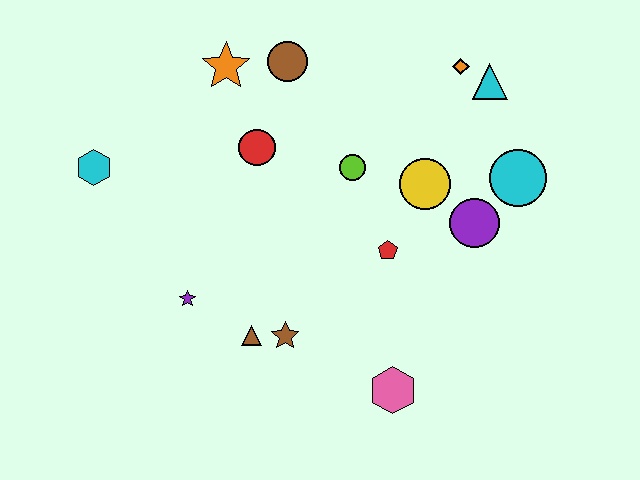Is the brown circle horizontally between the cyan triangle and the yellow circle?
No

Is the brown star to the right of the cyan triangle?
No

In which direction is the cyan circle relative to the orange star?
The cyan circle is to the right of the orange star.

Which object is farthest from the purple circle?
The cyan hexagon is farthest from the purple circle.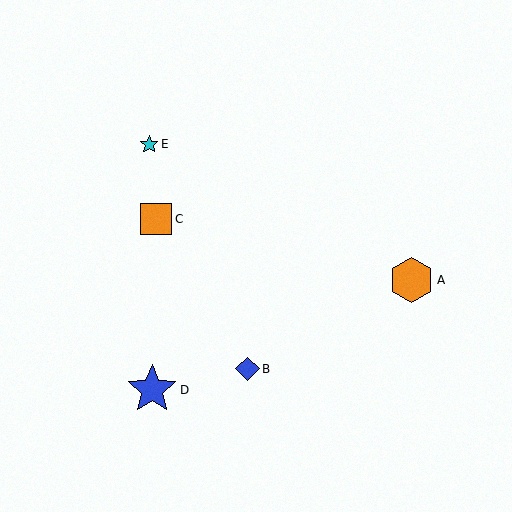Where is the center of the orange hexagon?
The center of the orange hexagon is at (412, 280).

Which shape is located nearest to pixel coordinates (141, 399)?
The blue star (labeled D) at (152, 390) is nearest to that location.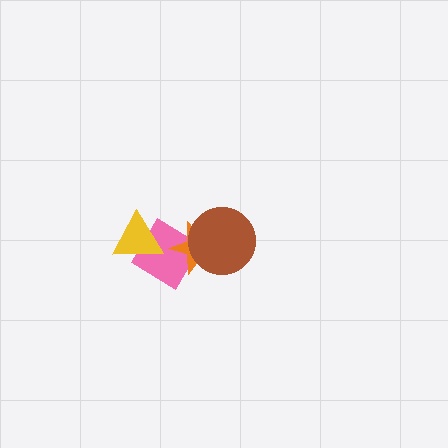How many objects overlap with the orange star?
2 objects overlap with the orange star.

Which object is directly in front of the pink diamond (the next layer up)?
The orange star is directly in front of the pink diamond.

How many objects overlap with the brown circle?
2 objects overlap with the brown circle.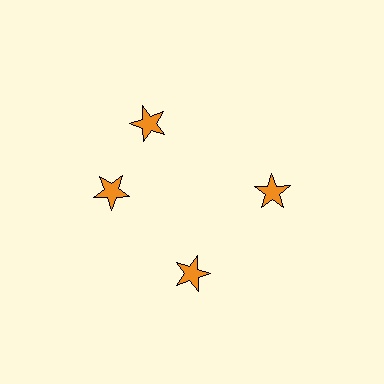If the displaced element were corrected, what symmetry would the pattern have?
It would have 4-fold rotational symmetry — the pattern would map onto itself every 90 degrees.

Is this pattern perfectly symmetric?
No. The 4 orange stars are arranged in a ring, but one element near the 12 o'clock position is rotated out of alignment along the ring, breaking the 4-fold rotational symmetry.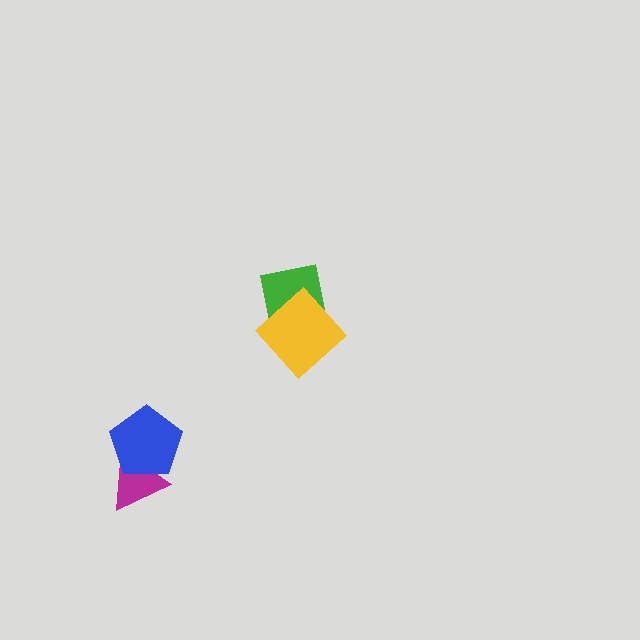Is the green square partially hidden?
Yes, it is partially covered by another shape.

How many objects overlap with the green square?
1 object overlaps with the green square.